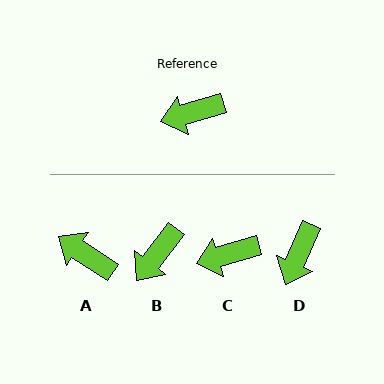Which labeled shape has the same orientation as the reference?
C.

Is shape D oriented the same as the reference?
No, it is off by about 51 degrees.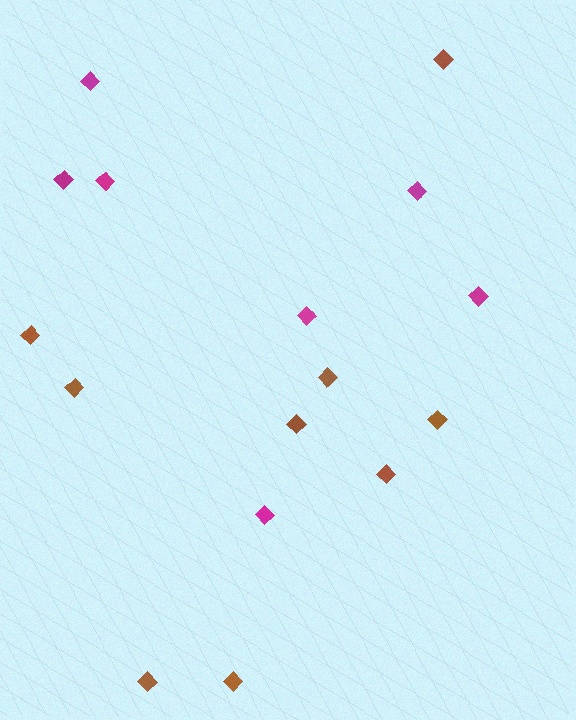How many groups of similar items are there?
There are 2 groups: one group of brown diamonds (9) and one group of magenta diamonds (7).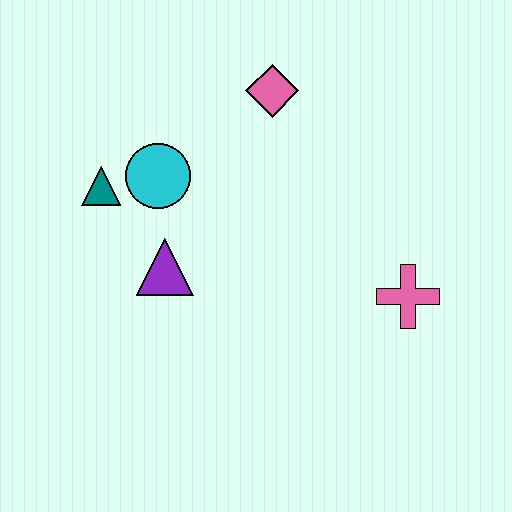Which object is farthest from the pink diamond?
The pink cross is farthest from the pink diamond.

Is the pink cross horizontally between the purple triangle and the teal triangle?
No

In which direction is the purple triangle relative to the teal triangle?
The purple triangle is below the teal triangle.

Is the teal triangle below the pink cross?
No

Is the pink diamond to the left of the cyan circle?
No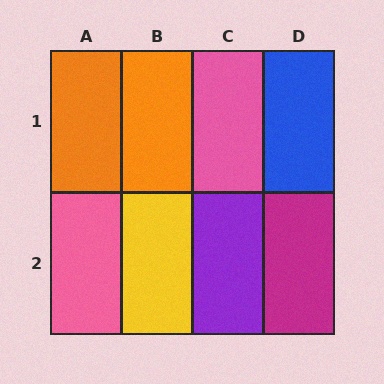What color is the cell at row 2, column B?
Yellow.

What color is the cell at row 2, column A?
Pink.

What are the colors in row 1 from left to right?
Orange, orange, pink, blue.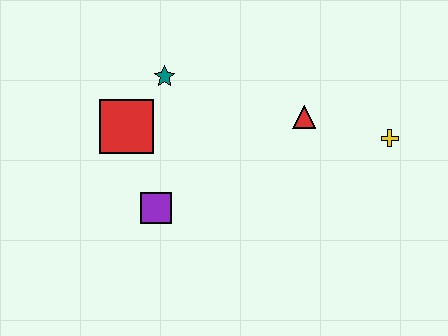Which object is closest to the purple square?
The red square is closest to the purple square.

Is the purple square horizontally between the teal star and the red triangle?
No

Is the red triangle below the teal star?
Yes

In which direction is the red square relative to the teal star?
The red square is below the teal star.